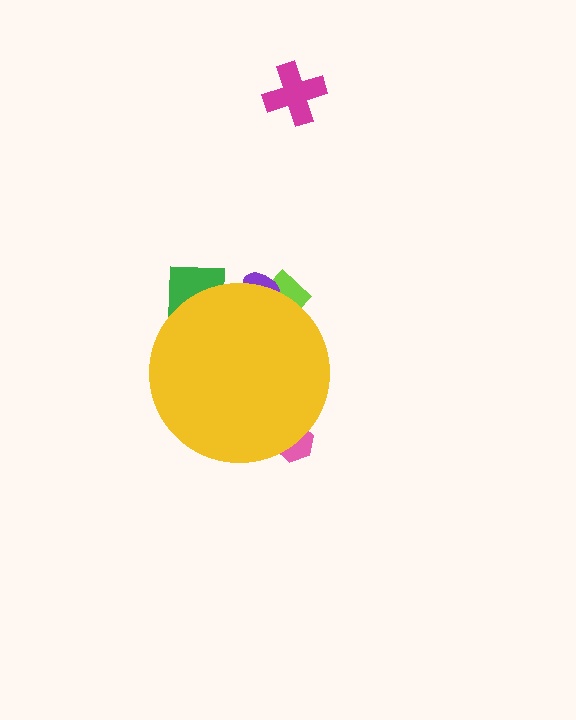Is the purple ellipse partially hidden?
Yes, the purple ellipse is partially hidden behind the yellow circle.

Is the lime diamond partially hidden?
Yes, the lime diamond is partially hidden behind the yellow circle.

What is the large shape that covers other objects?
A yellow circle.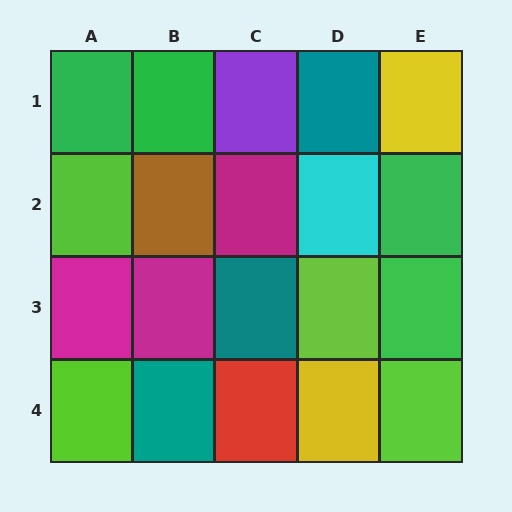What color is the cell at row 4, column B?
Teal.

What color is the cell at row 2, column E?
Green.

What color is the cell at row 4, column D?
Yellow.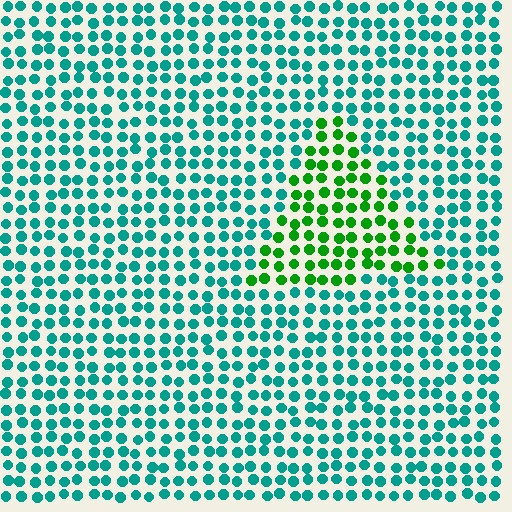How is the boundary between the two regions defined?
The boundary is defined purely by a slight shift in hue (about 50 degrees). Spacing, size, and orientation are identical on both sides.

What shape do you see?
I see a triangle.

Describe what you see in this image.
The image is filled with small teal elements in a uniform arrangement. A triangle-shaped region is visible where the elements are tinted to a slightly different hue, forming a subtle color boundary.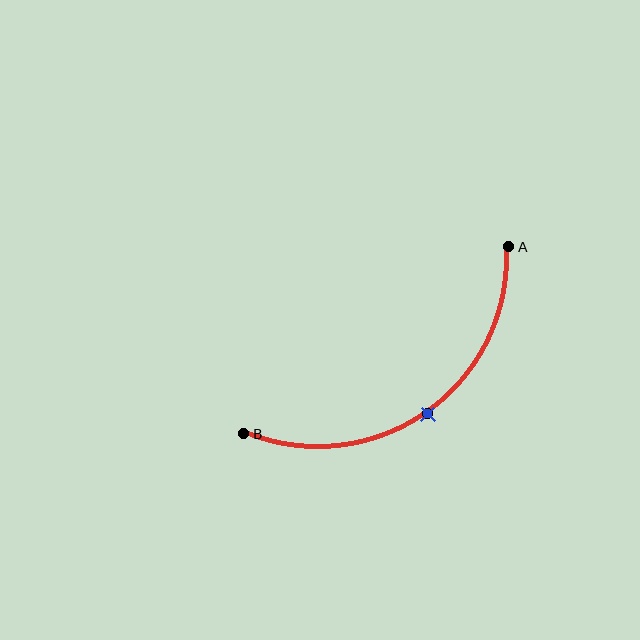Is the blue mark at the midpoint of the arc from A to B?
Yes. The blue mark lies on the arc at equal arc-length from both A and B — it is the arc midpoint.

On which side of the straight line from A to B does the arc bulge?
The arc bulges below and to the right of the straight line connecting A and B.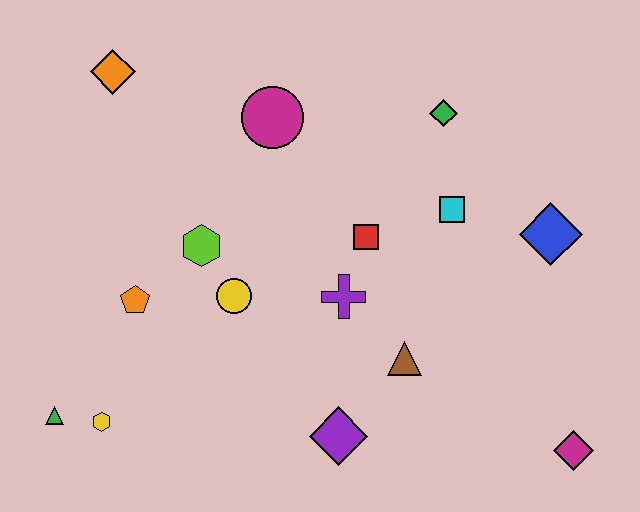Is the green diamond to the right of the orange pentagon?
Yes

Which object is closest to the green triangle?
The yellow hexagon is closest to the green triangle.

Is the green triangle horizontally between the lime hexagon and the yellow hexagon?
No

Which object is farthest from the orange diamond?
The magenta diamond is farthest from the orange diamond.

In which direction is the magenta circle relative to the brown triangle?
The magenta circle is above the brown triangle.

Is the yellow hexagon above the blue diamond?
No